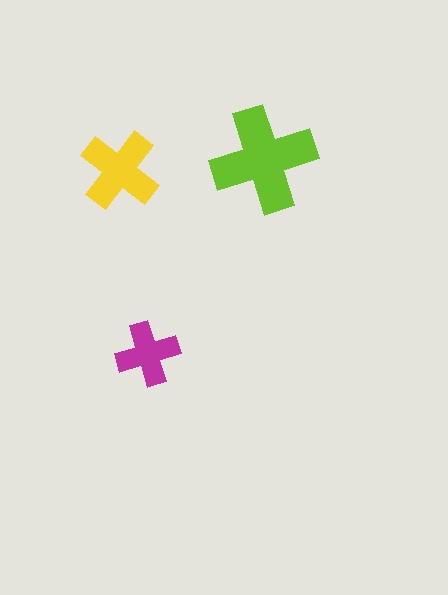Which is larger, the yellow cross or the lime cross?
The lime one.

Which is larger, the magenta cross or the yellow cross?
The yellow one.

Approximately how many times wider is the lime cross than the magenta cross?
About 1.5 times wider.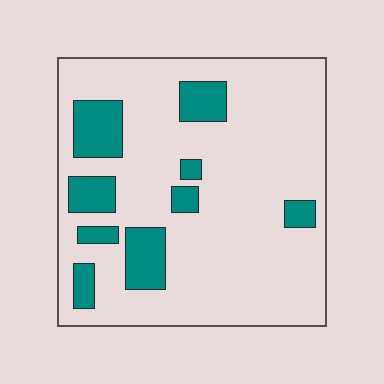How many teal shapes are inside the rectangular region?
9.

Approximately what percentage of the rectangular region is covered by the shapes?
Approximately 20%.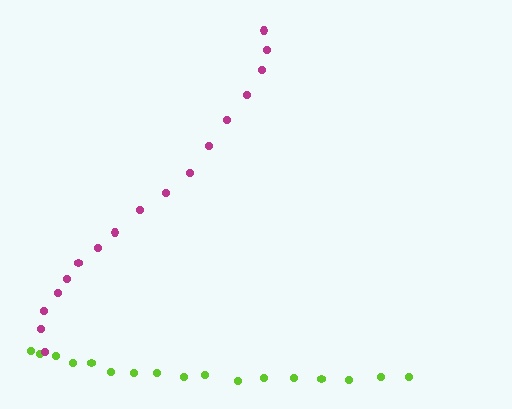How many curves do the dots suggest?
There are 2 distinct paths.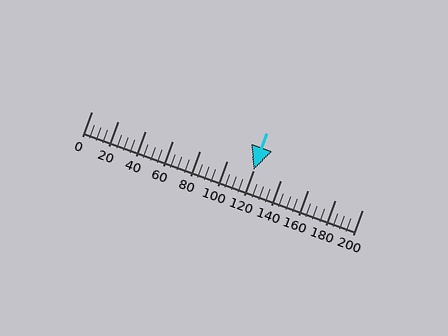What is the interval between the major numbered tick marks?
The major tick marks are spaced 20 units apart.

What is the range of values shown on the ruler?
The ruler shows values from 0 to 200.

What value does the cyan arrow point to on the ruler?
The cyan arrow points to approximately 120.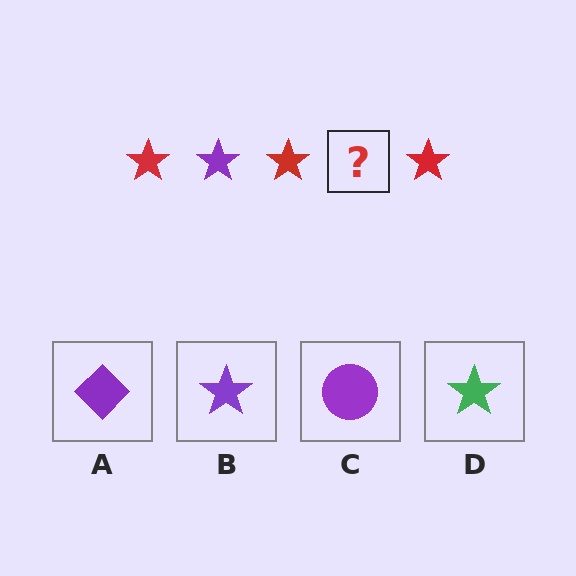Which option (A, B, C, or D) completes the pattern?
B.